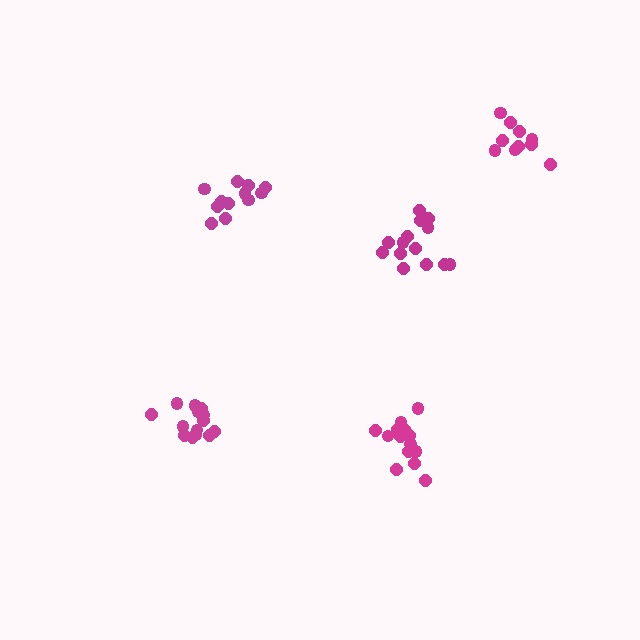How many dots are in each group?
Group 1: 15 dots, Group 2: 14 dots, Group 3: 13 dots, Group 4: 14 dots, Group 5: 10 dots (66 total).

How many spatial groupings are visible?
There are 5 spatial groupings.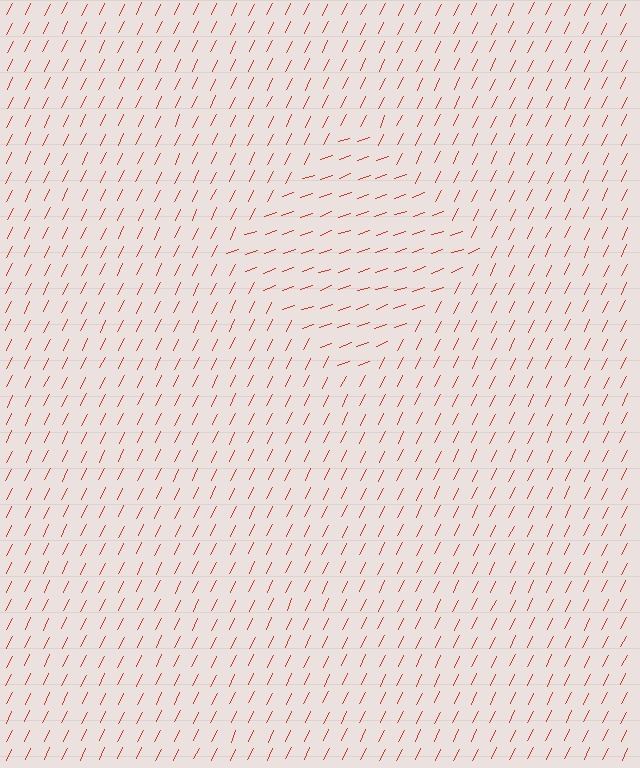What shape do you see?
I see a diamond.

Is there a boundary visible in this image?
Yes, there is a texture boundary formed by a change in line orientation.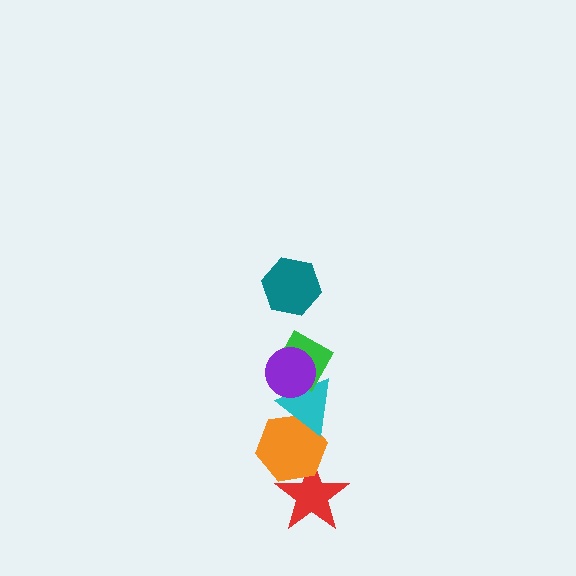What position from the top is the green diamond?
The green diamond is 3rd from the top.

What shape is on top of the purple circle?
The teal hexagon is on top of the purple circle.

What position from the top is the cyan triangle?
The cyan triangle is 4th from the top.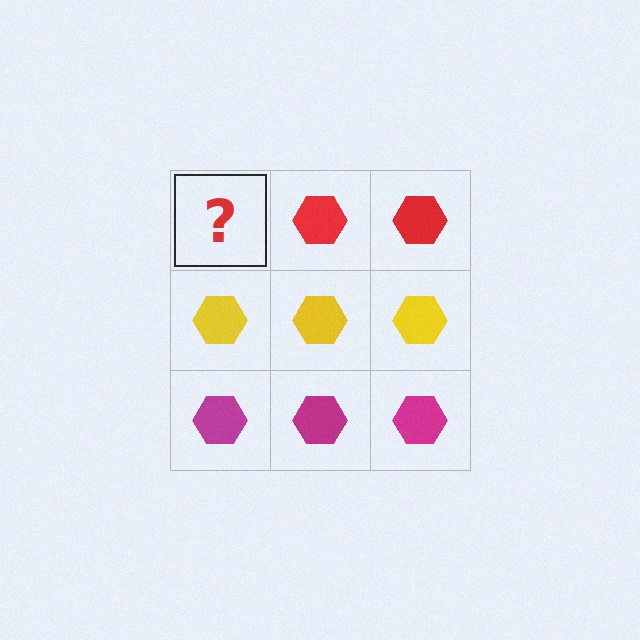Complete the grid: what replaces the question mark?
The question mark should be replaced with a red hexagon.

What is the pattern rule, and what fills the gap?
The rule is that each row has a consistent color. The gap should be filled with a red hexagon.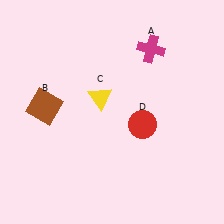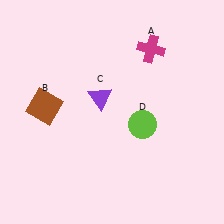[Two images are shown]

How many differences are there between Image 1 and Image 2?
There are 2 differences between the two images.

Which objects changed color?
C changed from yellow to purple. D changed from red to lime.